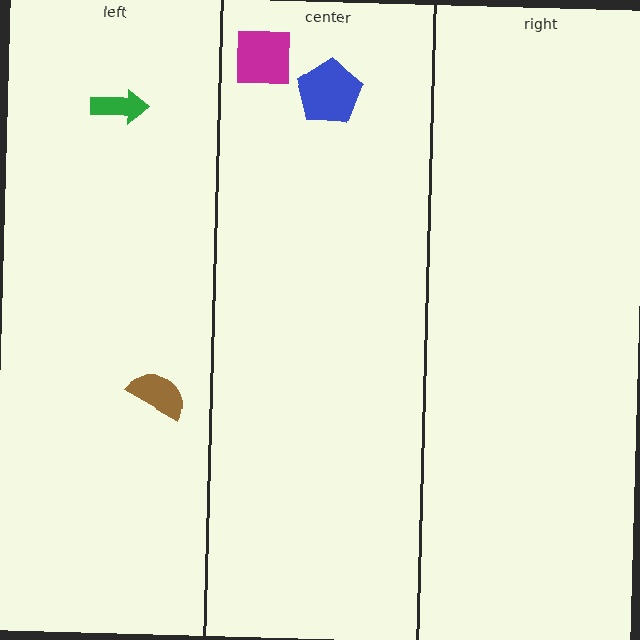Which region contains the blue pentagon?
The center region.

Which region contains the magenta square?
The center region.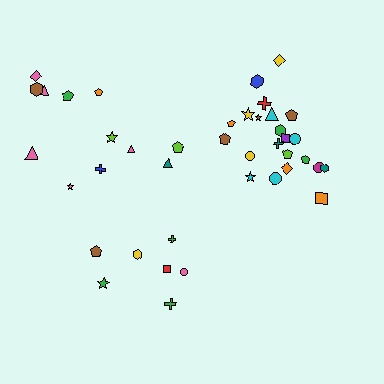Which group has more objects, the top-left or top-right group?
The top-right group.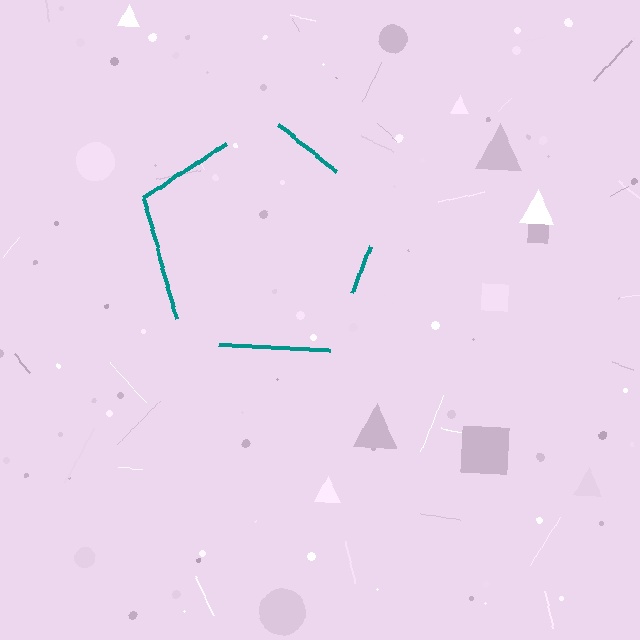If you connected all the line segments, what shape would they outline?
They would outline a pentagon.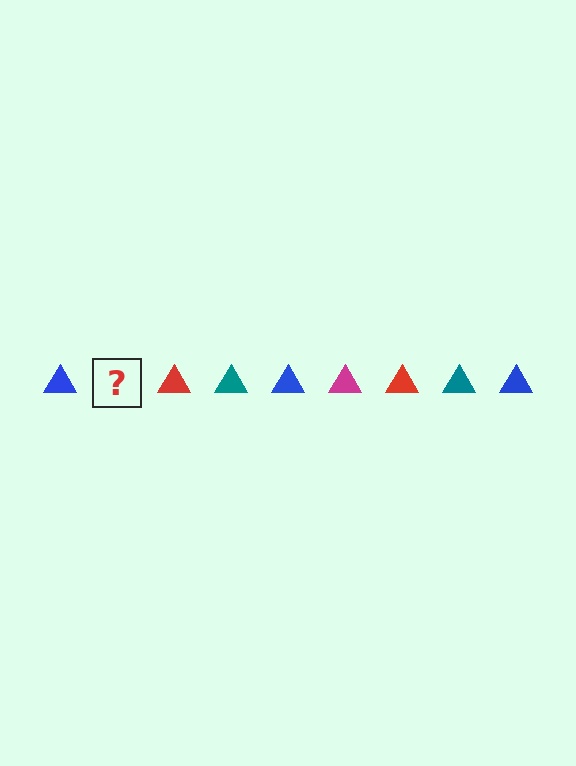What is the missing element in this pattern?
The missing element is a magenta triangle.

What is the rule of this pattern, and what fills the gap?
The rule is that the pattern cycles through blue, magenta, red, teal triangles. The gap should be filled with a magenta triangle.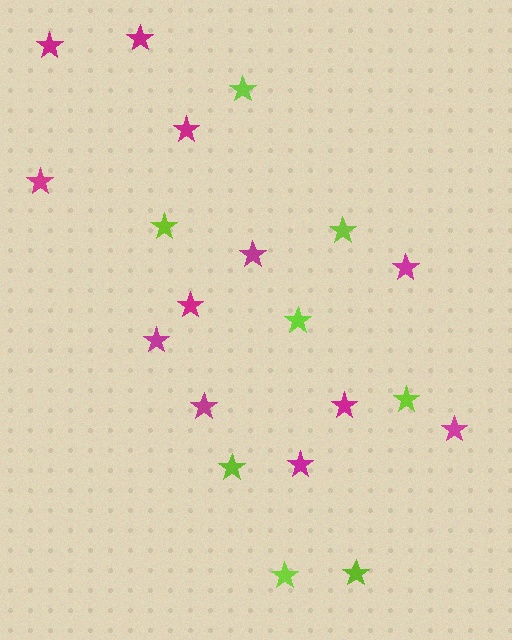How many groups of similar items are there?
There are 2 groups: one group of magenta stars (12) and one group of lime stars (8).